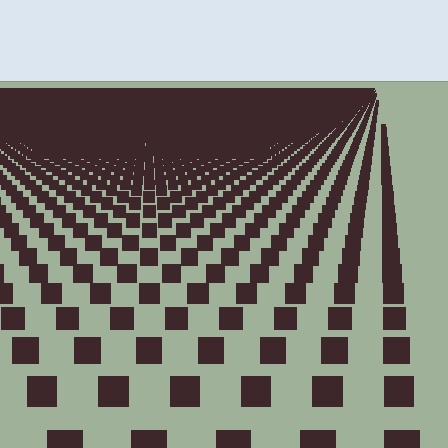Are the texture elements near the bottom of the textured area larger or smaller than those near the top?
Larger. Near the bottom, elements are closer to the viewer and appear at a bigger on-screen size.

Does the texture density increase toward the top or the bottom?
Density increases toward the top.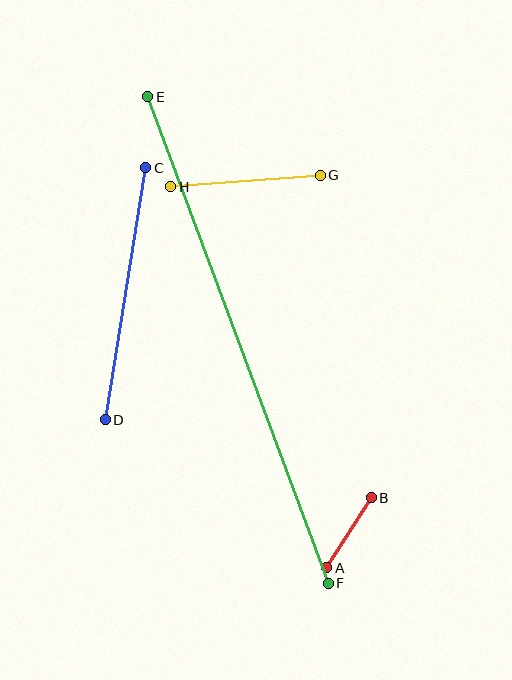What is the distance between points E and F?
The distance is approximately 519 pixels.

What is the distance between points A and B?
The distance is approximately 83 pixels.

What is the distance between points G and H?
The distance is approximately 150 pixels.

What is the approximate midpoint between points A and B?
The midpoint is at approximately (349, 533) pixels.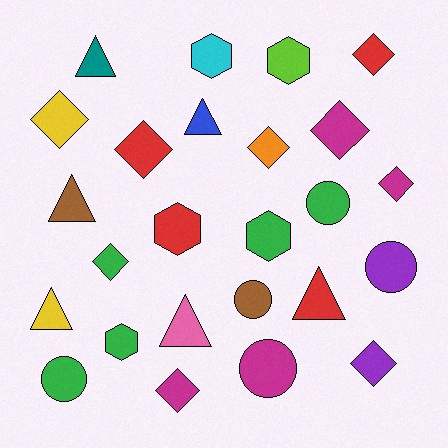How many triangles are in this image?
There are 6 triangles.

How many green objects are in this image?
There are 5 green objects.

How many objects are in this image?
There are 25 objects.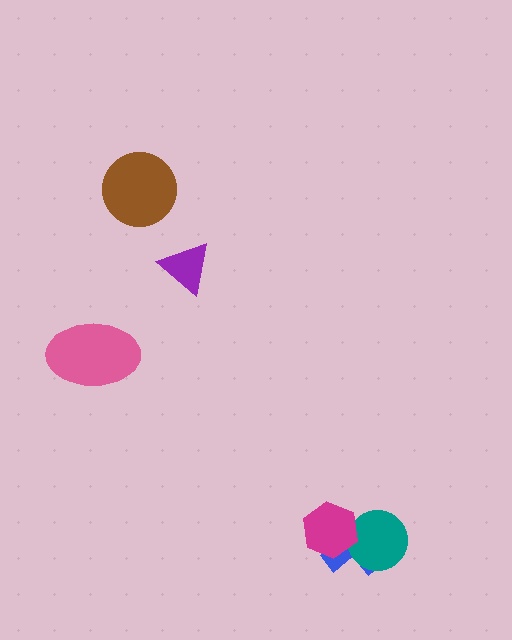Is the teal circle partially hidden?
Yes, it is partially covered by another shape.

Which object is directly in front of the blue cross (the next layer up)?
The teal circle is directly in front of the blue cross.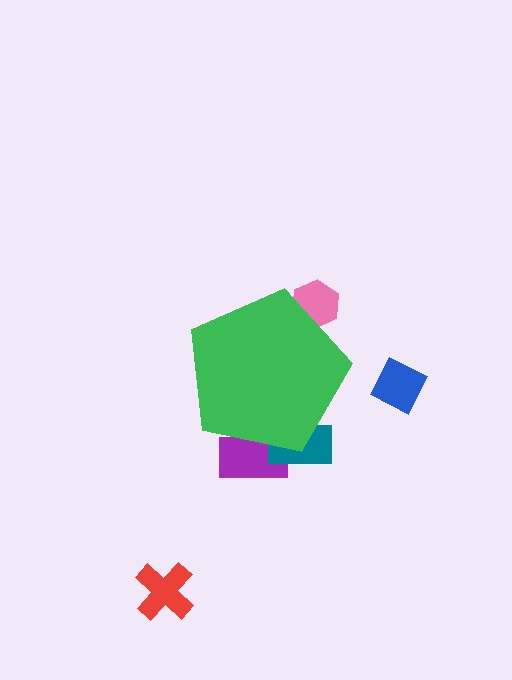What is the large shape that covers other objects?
A green pentagon.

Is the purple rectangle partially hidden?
Yes, the purple rectangle is partially hidden behind the green pentagon.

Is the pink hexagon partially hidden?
Yes, the pink hexagon is partially hidden behind the green pentagon.